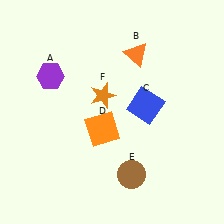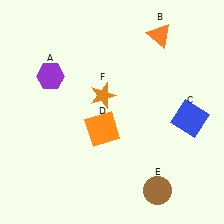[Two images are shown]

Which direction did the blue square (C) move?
The blue square (C) moved right.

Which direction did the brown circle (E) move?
The brown circle (E) moved right.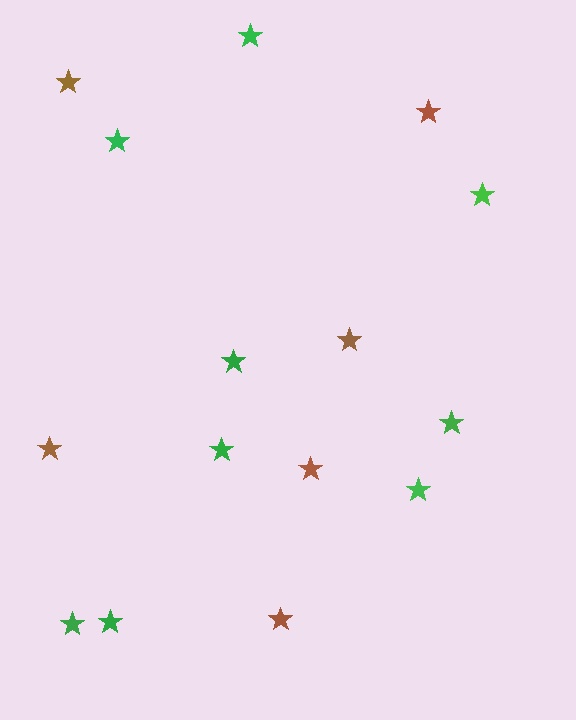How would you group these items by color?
There are 2 groups: one group of brown stars (6) and one group of green stars (9).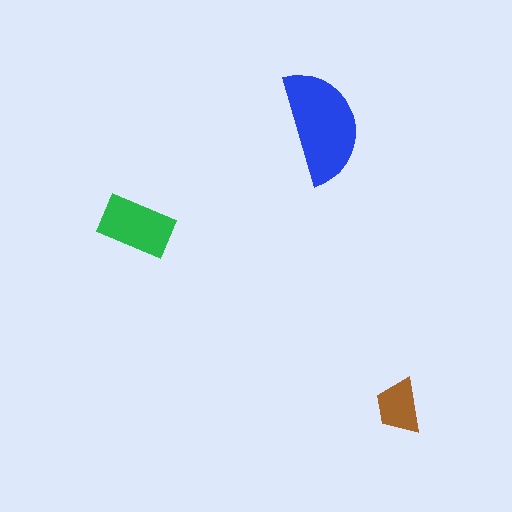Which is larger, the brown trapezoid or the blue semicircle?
The blue semicircle.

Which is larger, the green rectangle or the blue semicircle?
The blue semicircle.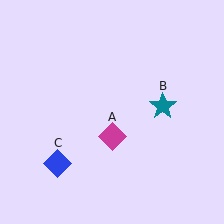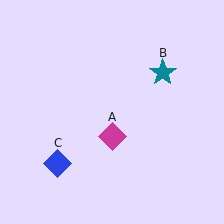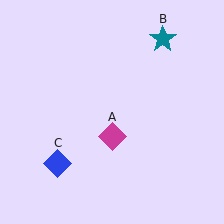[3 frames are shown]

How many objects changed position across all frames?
1 object changed position: teal star (object B).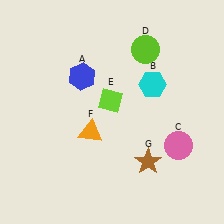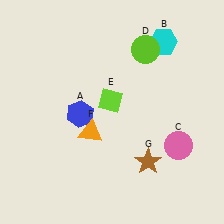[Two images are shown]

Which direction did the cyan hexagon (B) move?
The cyan hexagon (B) moved up.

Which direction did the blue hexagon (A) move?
The blue hexagon (A) moved down.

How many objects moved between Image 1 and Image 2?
2 objects moved between the two images.